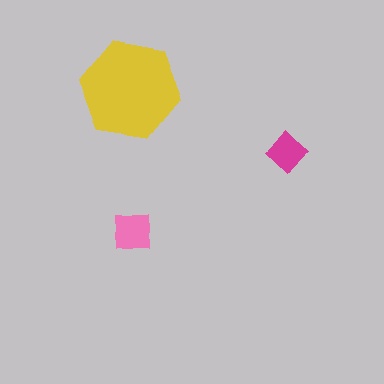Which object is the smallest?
The magenta diamond.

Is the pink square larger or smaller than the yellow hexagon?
Smaller.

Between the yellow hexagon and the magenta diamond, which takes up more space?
The yellow hexagon.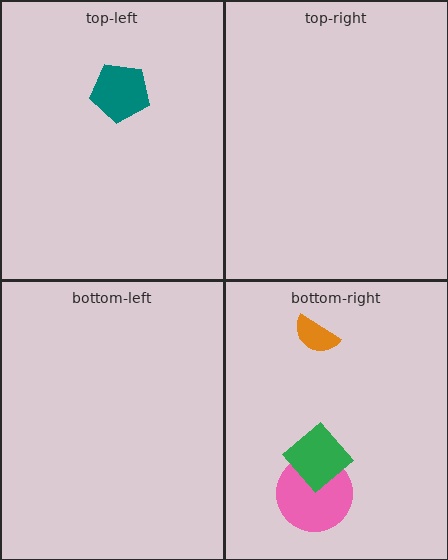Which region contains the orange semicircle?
The bottom-right region.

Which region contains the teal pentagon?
The top-left region.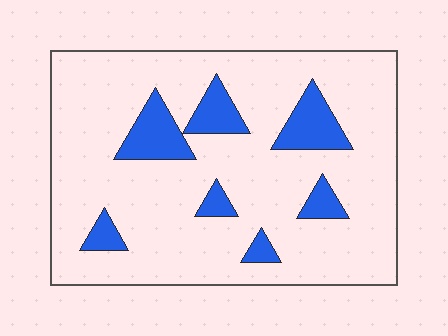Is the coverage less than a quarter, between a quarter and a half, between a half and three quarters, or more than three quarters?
Less than a quarter.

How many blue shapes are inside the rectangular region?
7.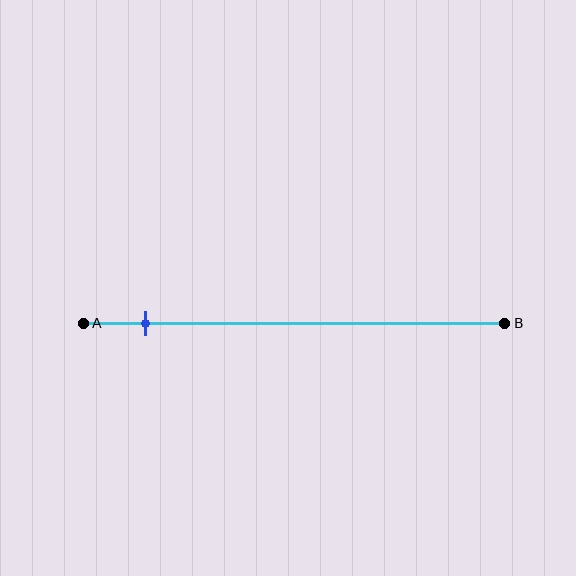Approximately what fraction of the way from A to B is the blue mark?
The blue mark is approximately 15% of the way from A to B.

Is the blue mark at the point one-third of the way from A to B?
No, the mark is at about 15% from A, not at the 33% one-third point.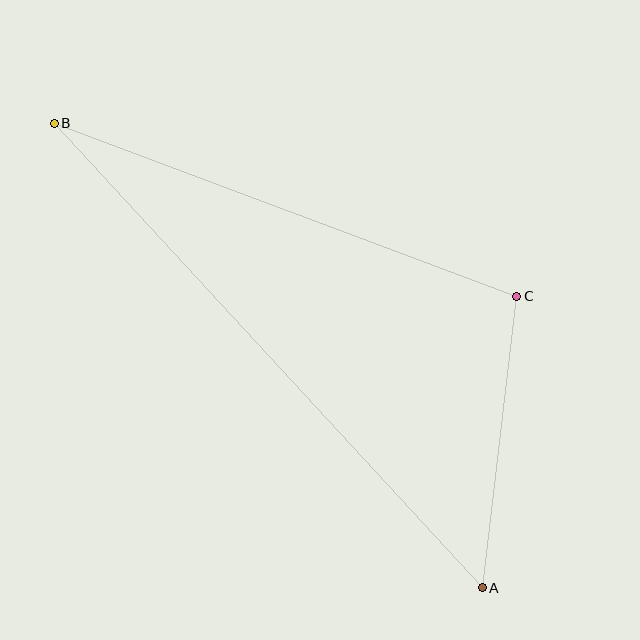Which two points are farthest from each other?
Points A and B are farthest from each other.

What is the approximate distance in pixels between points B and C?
The distance between B and C is approximately 493 pixels.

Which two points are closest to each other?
Points A and C are closest to each other.